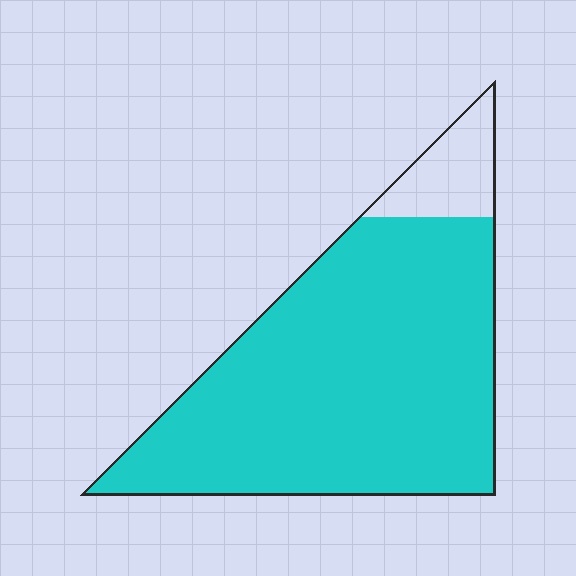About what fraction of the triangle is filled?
About nine tenths (9/10).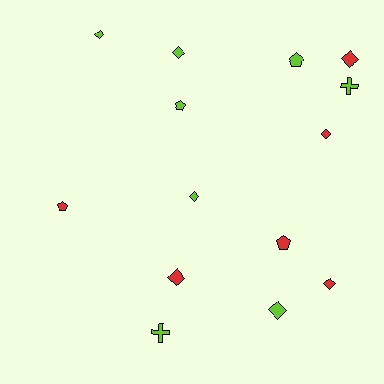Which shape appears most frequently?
Diamond, with 8 objects.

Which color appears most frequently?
Lime, with 8 objects.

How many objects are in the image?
There are 14 objects.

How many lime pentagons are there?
There are 2 lime pentagons.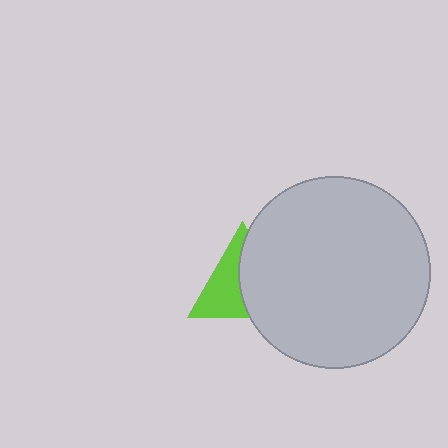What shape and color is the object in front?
The object in front is a light gray circle.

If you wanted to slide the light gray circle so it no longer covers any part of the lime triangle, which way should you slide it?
Slide it right — that is the most direct way to separate the two shapes.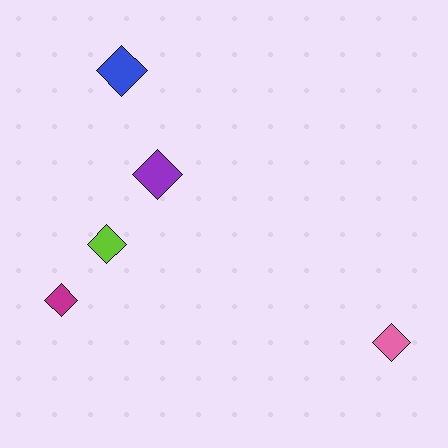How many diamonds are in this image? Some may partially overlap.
There are 5 diamonds.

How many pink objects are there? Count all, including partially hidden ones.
There is 1 pink object.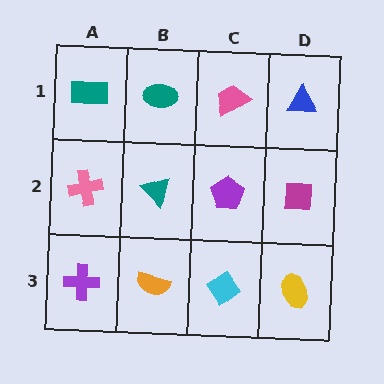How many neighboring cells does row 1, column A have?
2.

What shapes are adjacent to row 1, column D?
A magenta square (row 2, column D), a pink trapezoid (row 1, column C).